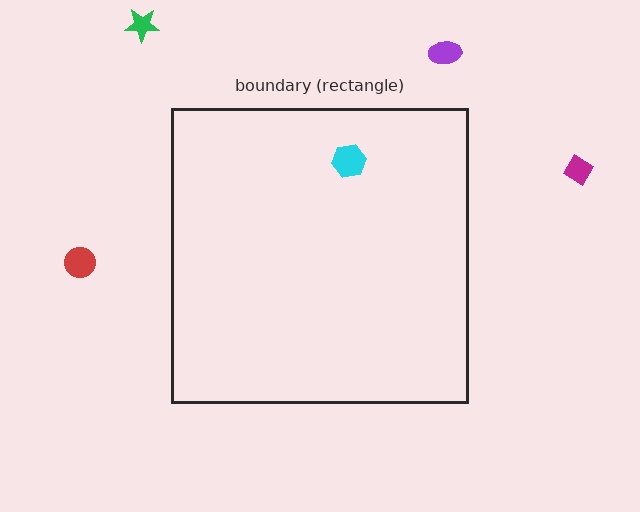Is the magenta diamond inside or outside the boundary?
Outside.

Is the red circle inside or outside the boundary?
Outside.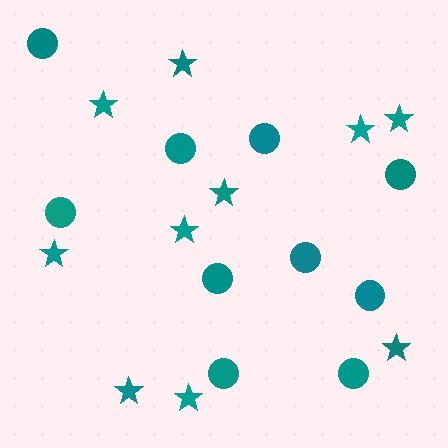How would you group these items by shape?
There are 2 groups: one group of stars (10) and one group of circles (10).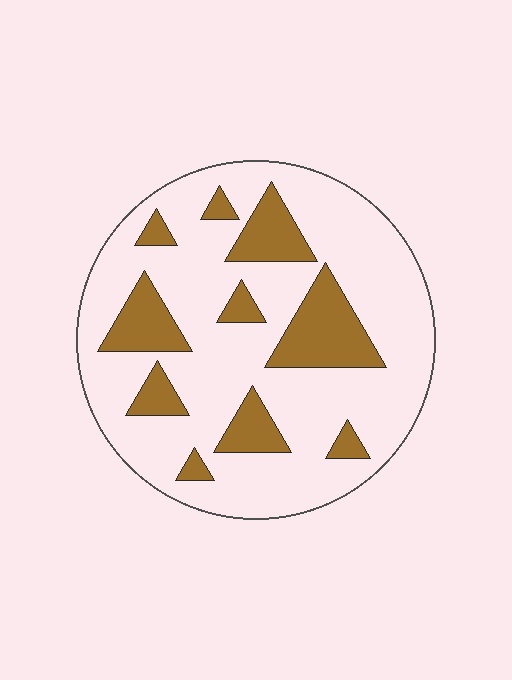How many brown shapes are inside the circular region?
10.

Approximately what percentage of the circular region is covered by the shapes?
Approximately 25%.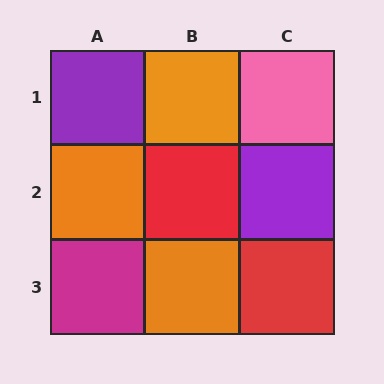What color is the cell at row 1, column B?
Orange.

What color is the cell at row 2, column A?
Orange.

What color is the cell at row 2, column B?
Red.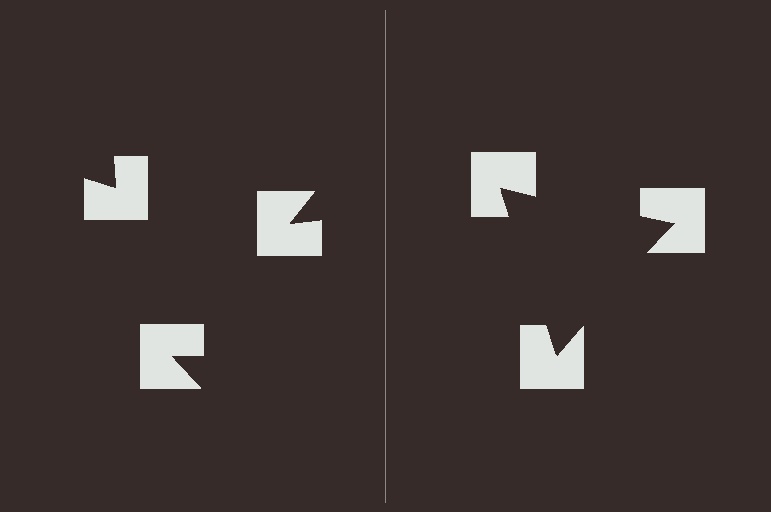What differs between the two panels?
The notched squares are positioned identically on both sides; only the wedge orientations differ. On the right they align to a triangle; on the left they are misaligned.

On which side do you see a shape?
An illusory triangle appears on the right side. On the left side the wedge cuts are rotated, so no coherent shape forms.